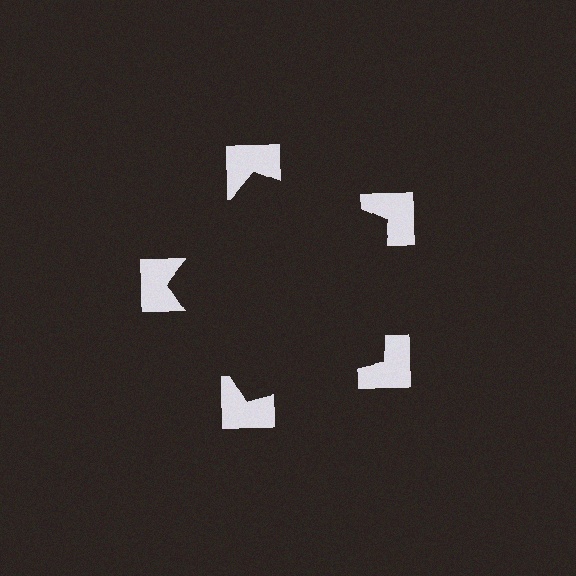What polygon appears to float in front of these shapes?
An illusory pentagon — its edges are inferred from the aligned wedge cuts in the notched squares, not physically drawn.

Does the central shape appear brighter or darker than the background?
It typically appears slightly darker than the background, even though no actual brightness change is drawn.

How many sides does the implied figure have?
5 sides.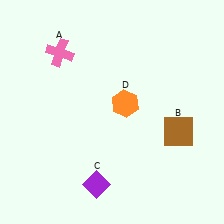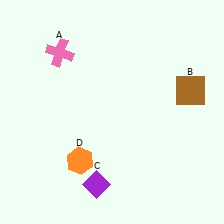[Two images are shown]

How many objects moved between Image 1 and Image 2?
2 objects moved between the two images.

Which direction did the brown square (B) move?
The brown square (B) moved up.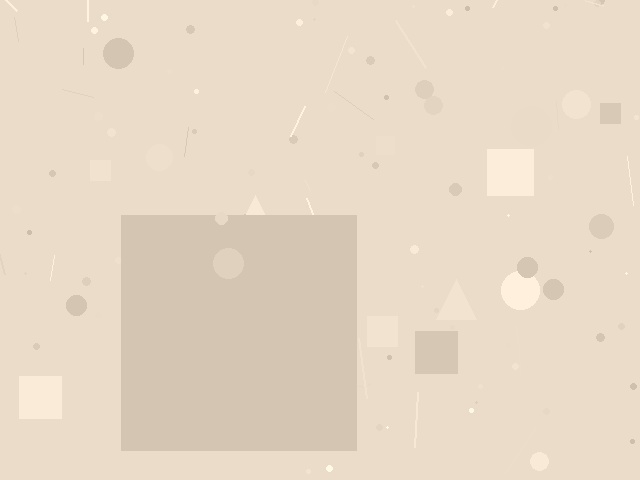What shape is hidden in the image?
A square is hidden in the image.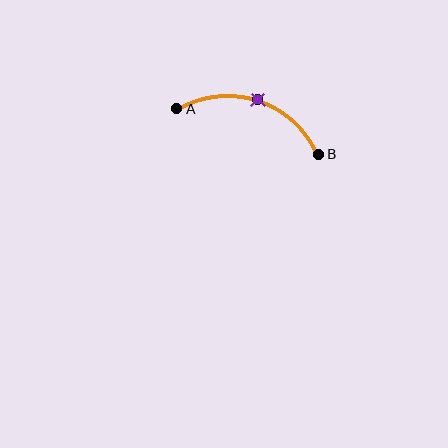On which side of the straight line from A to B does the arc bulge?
The arc bulges above the straight line connecting A and B.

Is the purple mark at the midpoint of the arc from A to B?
Yes. The purple mark lies on the arc at equal arc-length from both A and B — it is the arc midpoint.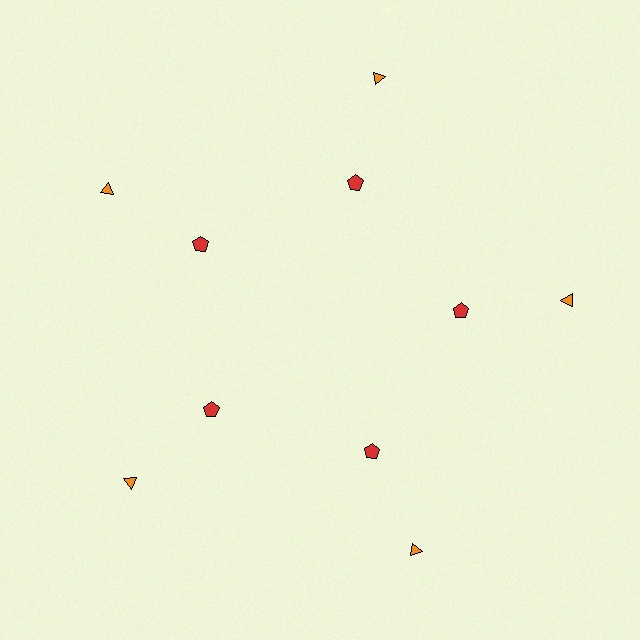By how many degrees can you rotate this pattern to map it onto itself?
The pattern maps onto itself every 72 degrees of rotation.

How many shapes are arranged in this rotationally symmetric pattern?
There are 10 shapes, arranged in 5 groups of 2.